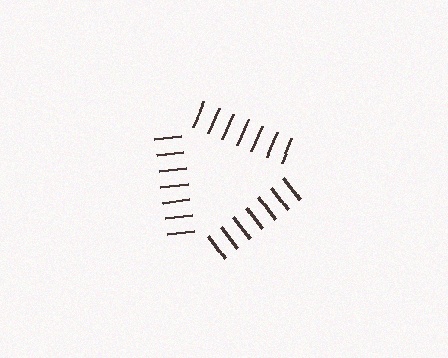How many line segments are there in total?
21 — 7 along each of the 3 edges.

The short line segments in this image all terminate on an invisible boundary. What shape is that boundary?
An illusory triangle — the line segments terminate on its edges but no continuous stroke is drawn.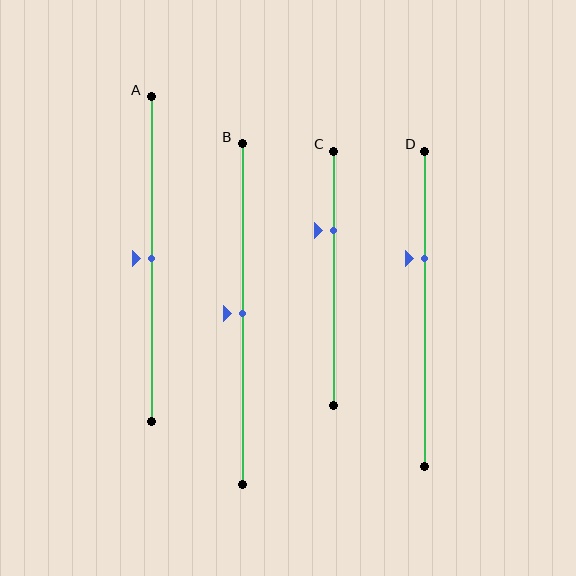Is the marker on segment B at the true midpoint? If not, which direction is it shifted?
Yes, the marker on segment B is at the true midpoint.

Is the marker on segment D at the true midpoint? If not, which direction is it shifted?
No, the marker on segment D is shifted upward by about 16% of the segment length.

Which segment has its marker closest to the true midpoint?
Segment A has its marker closest to the true midpoint.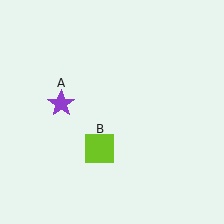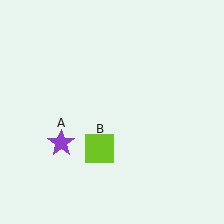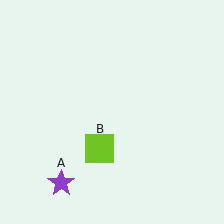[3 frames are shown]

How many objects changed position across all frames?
1 object changed position: purple star (object A).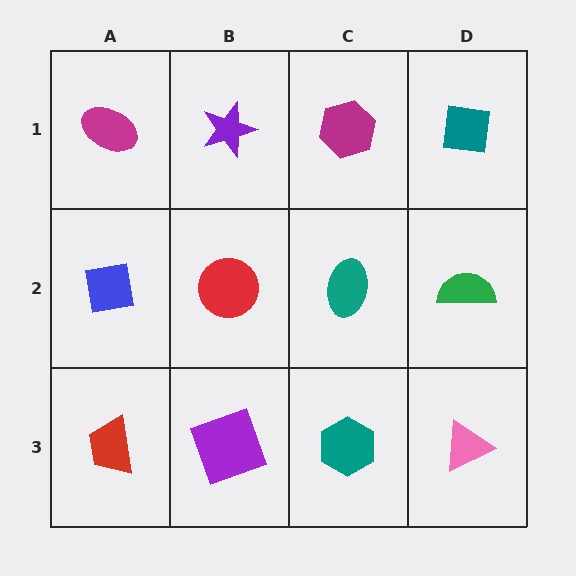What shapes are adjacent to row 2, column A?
A magenta ellipse (row 1, column A), a red trapezoid (row 3, column A), a red circle (row 2, column B).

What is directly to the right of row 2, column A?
A red circle.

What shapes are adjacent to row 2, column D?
A teal square (row 1, column D), a pink triangle (row 3, column D), a teal ellipse (row 2, column C).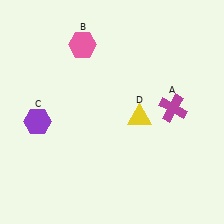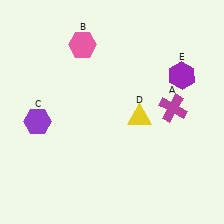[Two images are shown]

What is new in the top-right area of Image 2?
A purple hexagon (E) was added in the top-right area of Image 2.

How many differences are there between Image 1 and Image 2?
There is 1 difference between the two images.